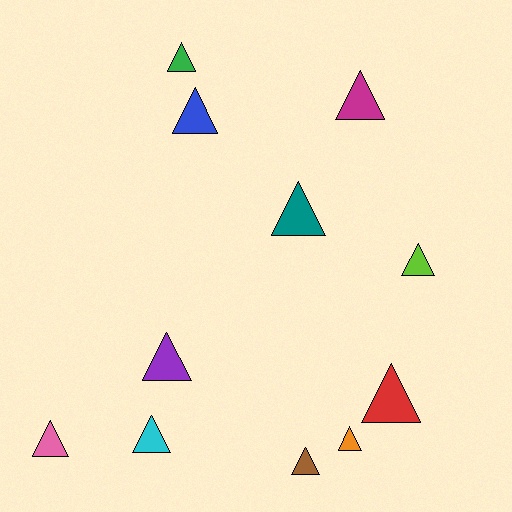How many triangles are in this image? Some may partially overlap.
There are 11 triangles.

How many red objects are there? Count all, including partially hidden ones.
There is 1 red object.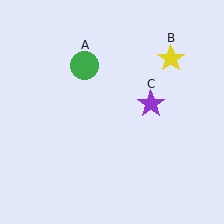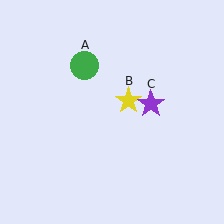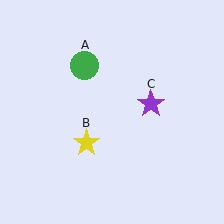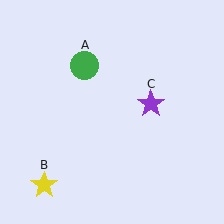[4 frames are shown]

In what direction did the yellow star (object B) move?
The yellow star (object B) moved down and to the left.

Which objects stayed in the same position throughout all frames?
Green circle (object A) and purple star (object C) remained stationary.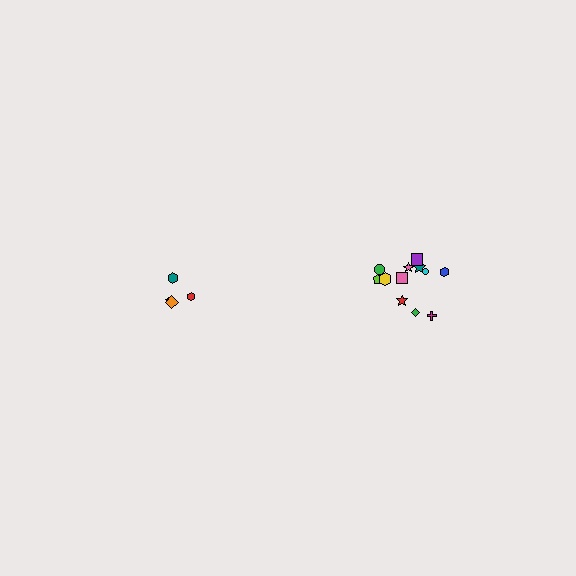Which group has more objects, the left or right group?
The right group.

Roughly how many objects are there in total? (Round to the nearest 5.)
Roughly 15 objects in total.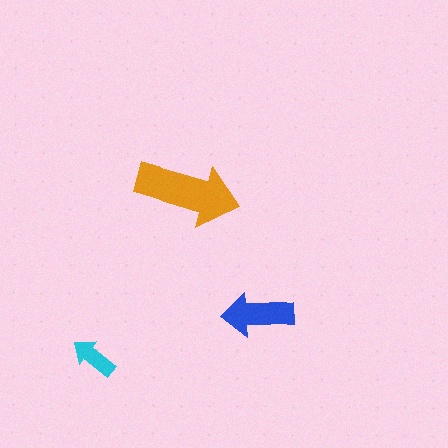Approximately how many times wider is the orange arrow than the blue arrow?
About 1.5 times wider.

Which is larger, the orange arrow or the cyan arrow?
The orange one.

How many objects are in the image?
There are 3 objects in the image.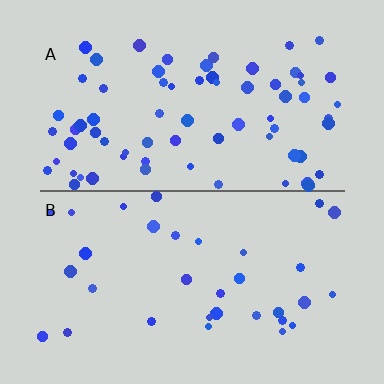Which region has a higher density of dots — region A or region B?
A (the top).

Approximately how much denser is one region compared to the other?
Approximately 2.2× — region A over region B.